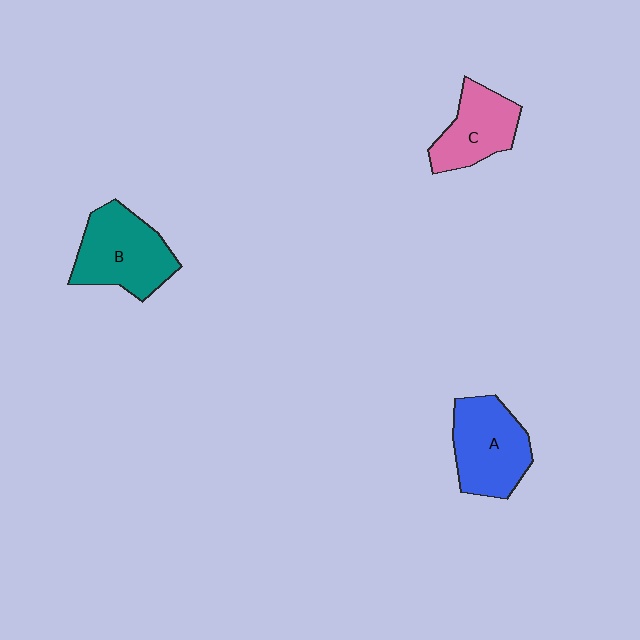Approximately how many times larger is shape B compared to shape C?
Approximately 1.3 times.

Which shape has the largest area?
Shape B (teal).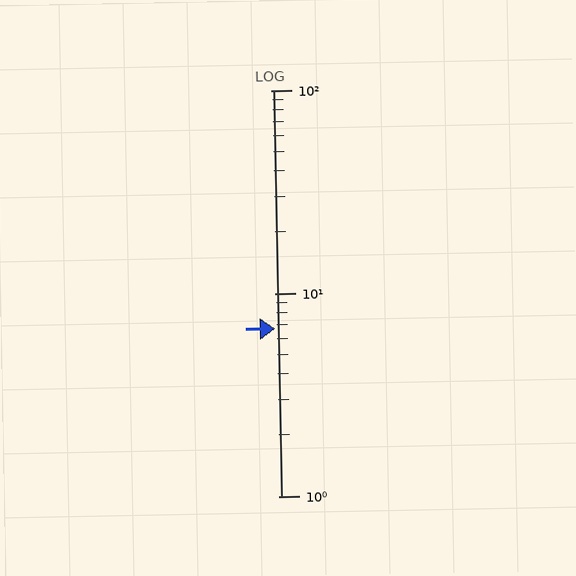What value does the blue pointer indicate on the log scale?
The pointer indicates approximately 6.7.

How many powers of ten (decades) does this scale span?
The scale spans 2 decades, from 1 to 100.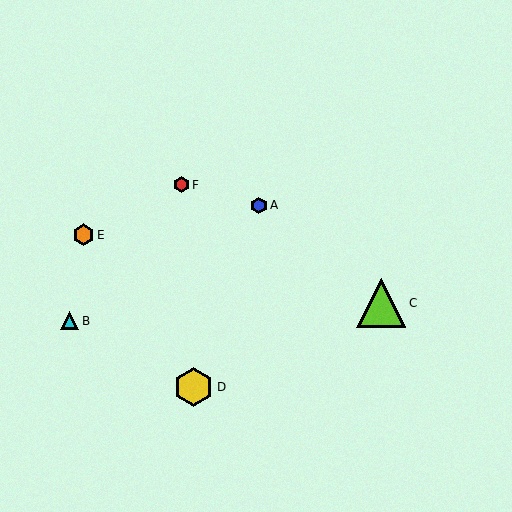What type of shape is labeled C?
Shape C is a lime triangle.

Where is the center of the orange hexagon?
The center of the orange hexagon is at (83, 235).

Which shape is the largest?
The lime triangle (labeled C) is the largest.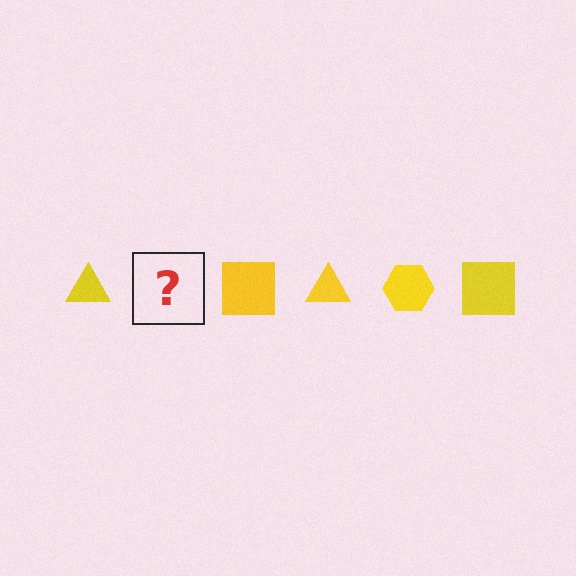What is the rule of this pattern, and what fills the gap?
The rule is that the pattern cycles through triangle, hexagon, square shapes in yellow. The gap should be filled with a yellow hexagon.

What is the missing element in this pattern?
The missing element is a yellow hexagon.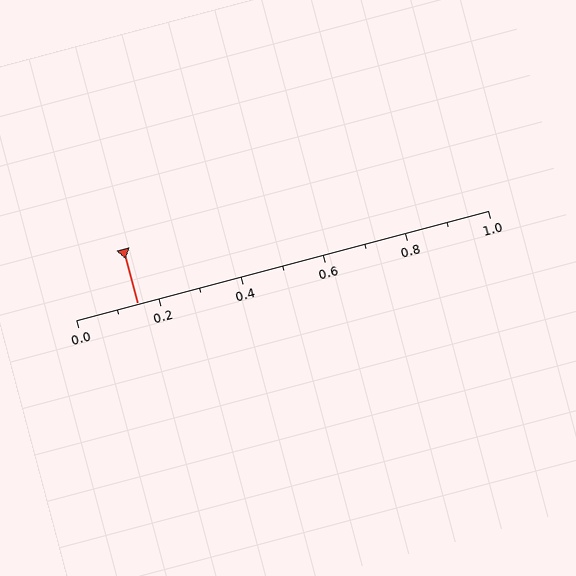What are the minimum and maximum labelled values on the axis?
The axis runs from 0.0 to 1.0.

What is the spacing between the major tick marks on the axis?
The major ticks are spaced 0.2 apart.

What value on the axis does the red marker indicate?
The marker indicates approximately 0.15.